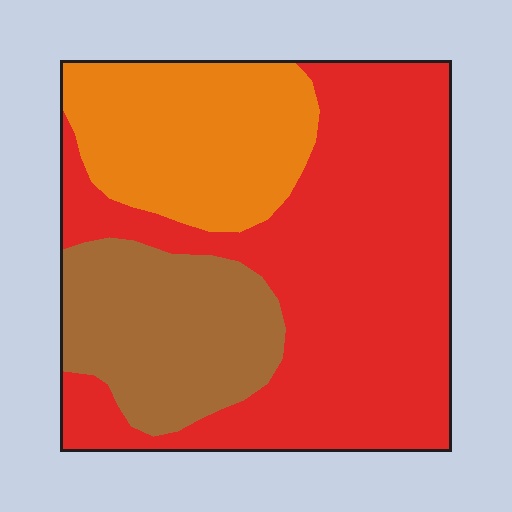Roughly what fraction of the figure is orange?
Orange takes up between a sixth and a third of the figure.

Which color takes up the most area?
Red, at roughly 55%.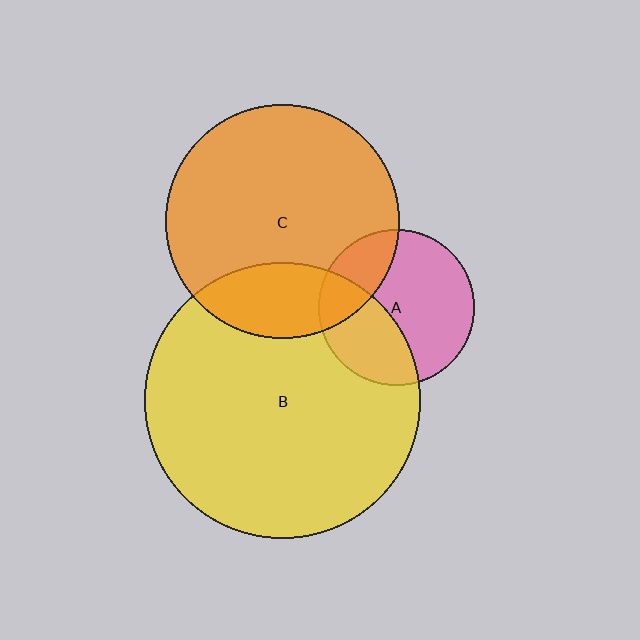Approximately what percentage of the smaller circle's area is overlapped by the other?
Approximately 35%.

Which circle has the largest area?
Circle B (yellow).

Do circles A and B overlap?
Yes.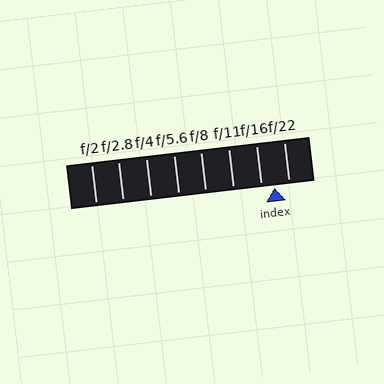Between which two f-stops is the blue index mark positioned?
The index mark is between f/16 and f/22.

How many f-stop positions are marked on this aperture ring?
There are 8 f-stop positions marked.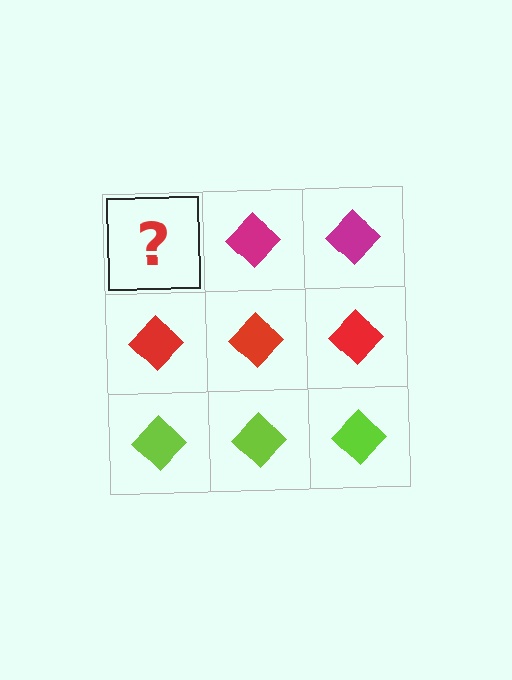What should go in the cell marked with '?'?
The missing cell should contain a magenta diamond.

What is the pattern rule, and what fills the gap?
The rule is that each row has a consistent color. The gap should be filled with a magenta diamond.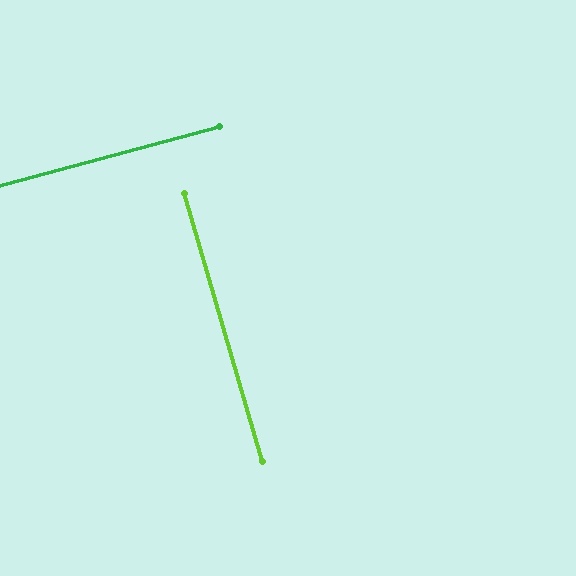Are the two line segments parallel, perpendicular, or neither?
Perpendicular — they meet at approximately 89°.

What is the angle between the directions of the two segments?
Approximately 89 degrees.